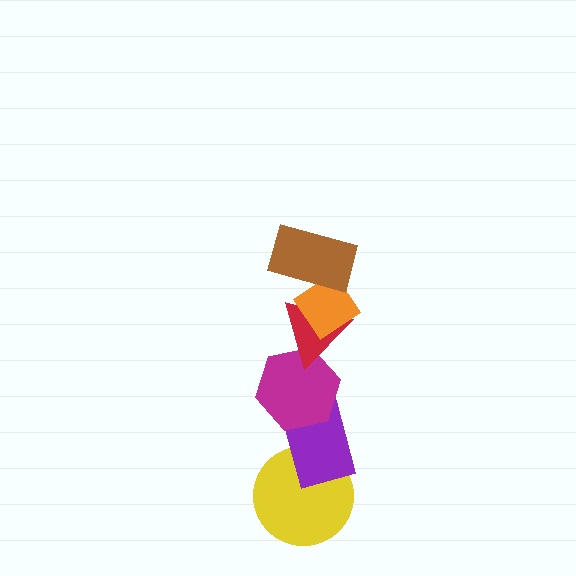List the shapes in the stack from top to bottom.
From top to bottom: the brown rectangle, the orange diamond, the red triangle, the magenta hexagon, the purple rectangle, the yellow circle.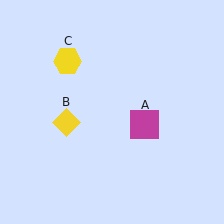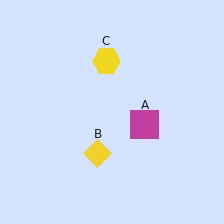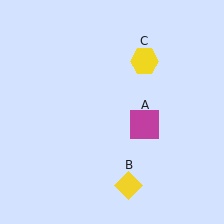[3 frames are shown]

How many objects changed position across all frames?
2 objects changed position: yellow diamond (object B), yellow hexagon (object C).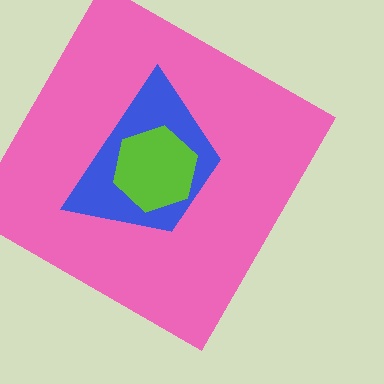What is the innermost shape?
The lime hexagon.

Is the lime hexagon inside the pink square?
Yes.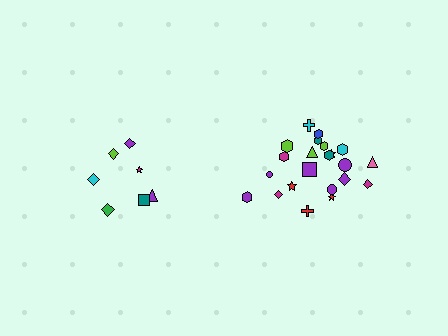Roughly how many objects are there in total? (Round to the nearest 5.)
Roughly 30 objects in total.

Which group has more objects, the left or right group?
The right group.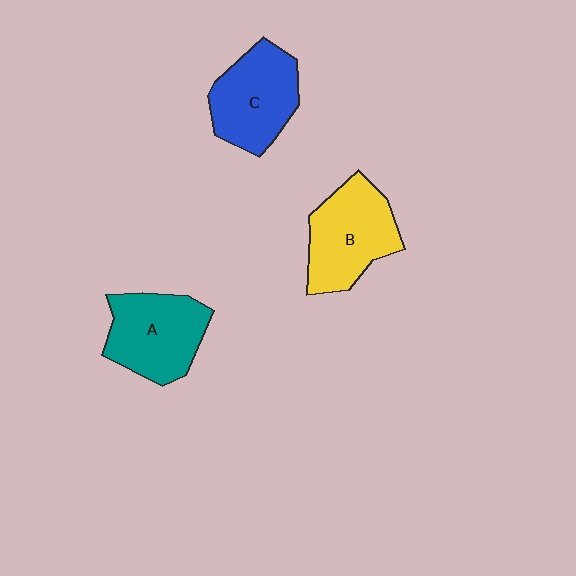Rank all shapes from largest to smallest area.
From largest to smallest: B (yellow), A (teal), C (blue).